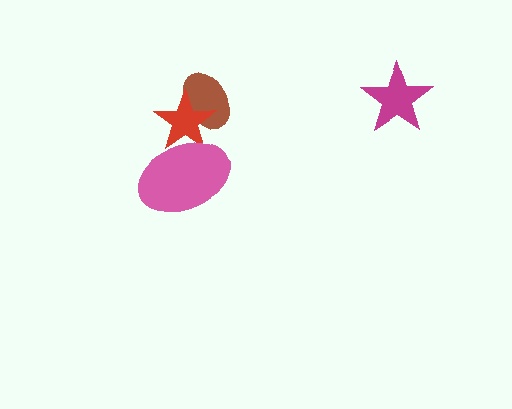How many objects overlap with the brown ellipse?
1 object overlaps with the brown ellipse.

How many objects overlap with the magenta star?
0 objects overlap with the magenta star.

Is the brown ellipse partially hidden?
Yes, it is partially covered by another shape.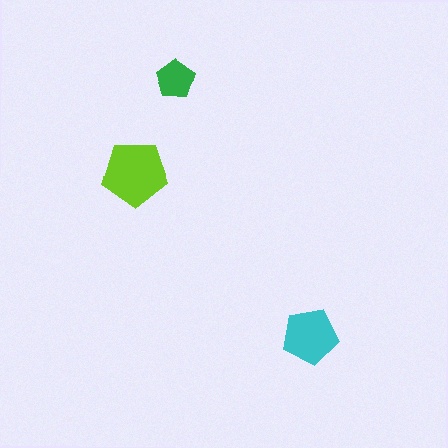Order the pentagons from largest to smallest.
the lime one, the cyan one, the green one.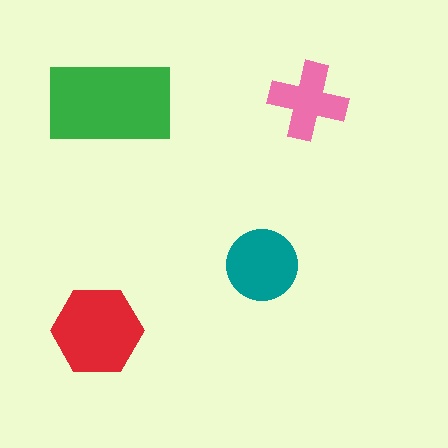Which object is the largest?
The green rectangle.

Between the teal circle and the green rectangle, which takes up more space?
The green rectangle.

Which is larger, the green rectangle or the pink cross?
The green rectangle.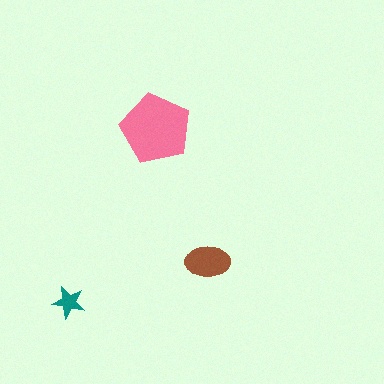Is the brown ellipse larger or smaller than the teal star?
Larger.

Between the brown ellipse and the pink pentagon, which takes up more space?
The pink pentagon.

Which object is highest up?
The pink pentagon is topmost.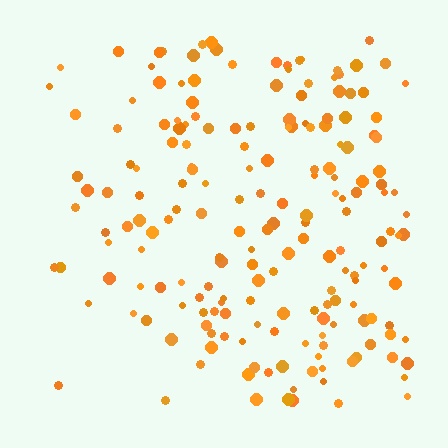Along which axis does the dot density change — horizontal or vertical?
Horizontal.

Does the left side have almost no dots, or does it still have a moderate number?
Still a moderate number, just noticeably fewer than the right.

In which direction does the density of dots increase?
From left to right, with the right side densest.